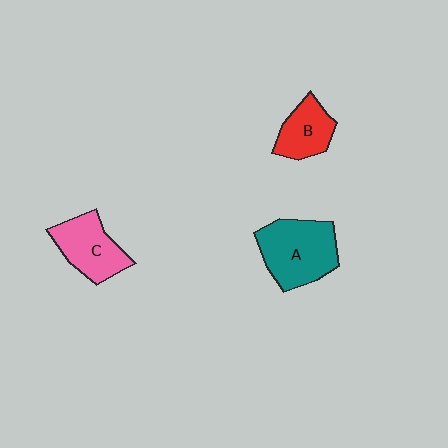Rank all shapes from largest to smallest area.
From largest to smallest: A (teal), C (pink), B (red).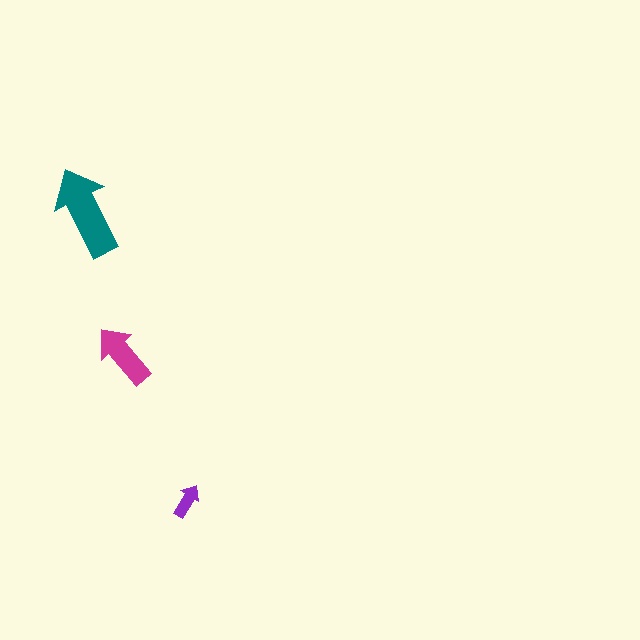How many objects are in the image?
There are 3 objects in the image.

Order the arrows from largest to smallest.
the teal one, the magenta one, the purple one.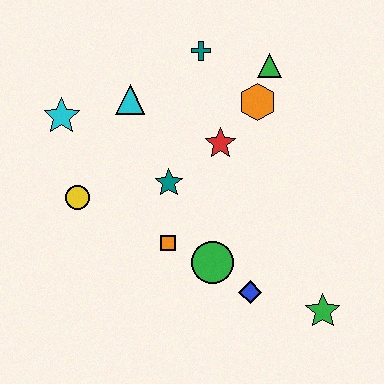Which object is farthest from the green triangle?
The green star is farthest from the green triangle.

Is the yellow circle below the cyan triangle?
Yes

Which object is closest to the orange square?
The green circle is closest to the orange square.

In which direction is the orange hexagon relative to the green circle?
The orange hexagon is above the green circle.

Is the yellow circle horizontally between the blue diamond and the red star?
No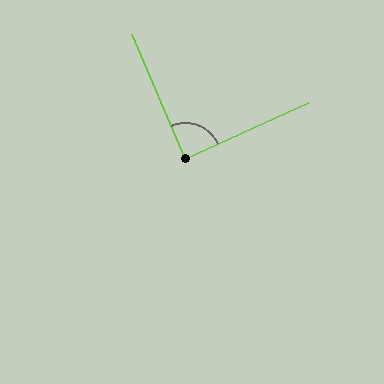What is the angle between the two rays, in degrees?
Approximately 89 degrees.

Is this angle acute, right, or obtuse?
It is approximately a right angle.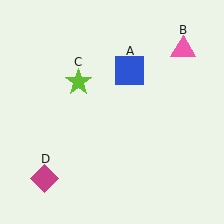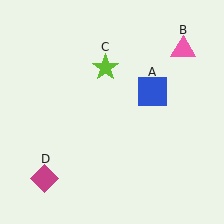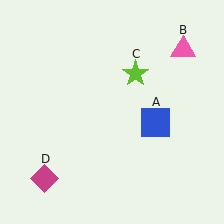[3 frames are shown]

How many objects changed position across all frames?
2 objects changed position: blue square (object A), lime star (object C).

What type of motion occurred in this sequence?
The blue square (object A), lime star (object C) rotated clockwise around the center of the scene.